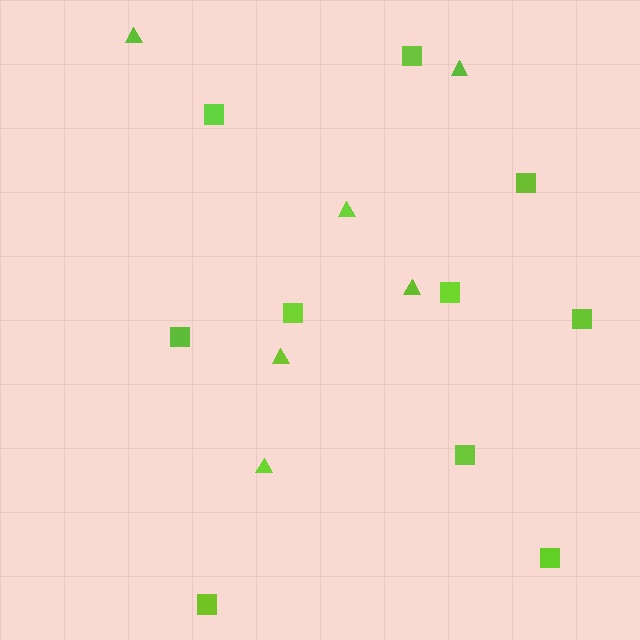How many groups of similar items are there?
There are 2 groups: one group of squares (10) and one group of triangles (6).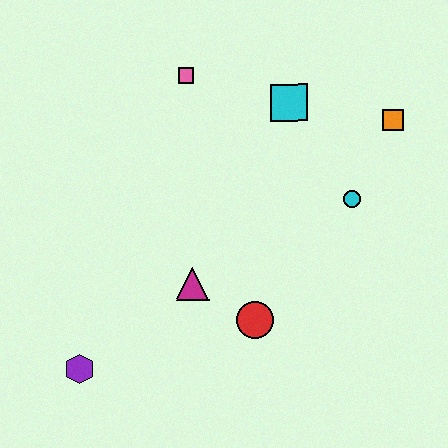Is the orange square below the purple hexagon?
No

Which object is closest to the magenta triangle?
The red circle is closest to the magenta triangle.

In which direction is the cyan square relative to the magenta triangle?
The cyan square is above the magenta triangle.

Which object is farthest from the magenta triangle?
The orange square is farthest from the magenta triangle.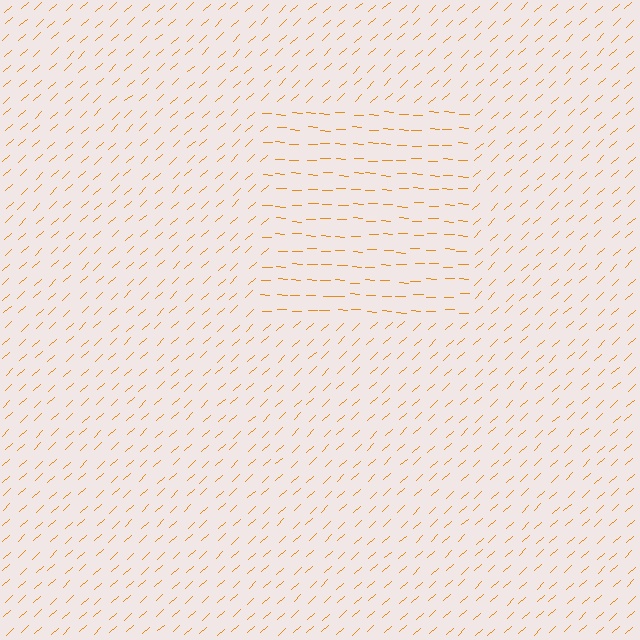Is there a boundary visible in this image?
Yes, there is a texture boundary formed by a change in line orientation.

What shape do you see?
I see a rectangle.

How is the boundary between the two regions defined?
The boundary is defined purely by a change in line orientation (approximately 45 degrees difference). All lines are the same color and thickness.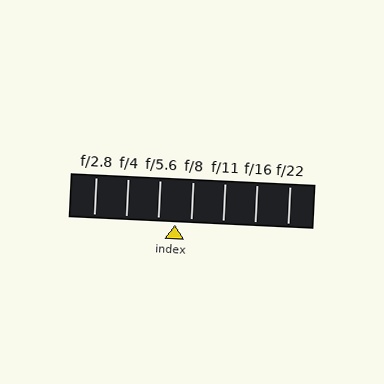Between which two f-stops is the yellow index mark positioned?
The index mark is between f/5.6 and f/8.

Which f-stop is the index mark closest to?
The index mark is closest to f/8.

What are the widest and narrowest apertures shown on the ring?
The widest aperture shown is f/2.8 and the narrowest is f/22.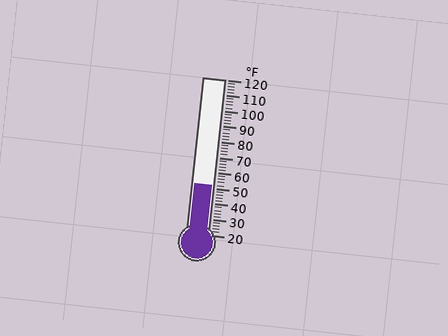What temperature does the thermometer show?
The thermometer shows approximately 52°F.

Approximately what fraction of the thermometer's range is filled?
The thermometer is filled to approximately 30% of its range.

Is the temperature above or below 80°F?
The temperature is below 80°F.